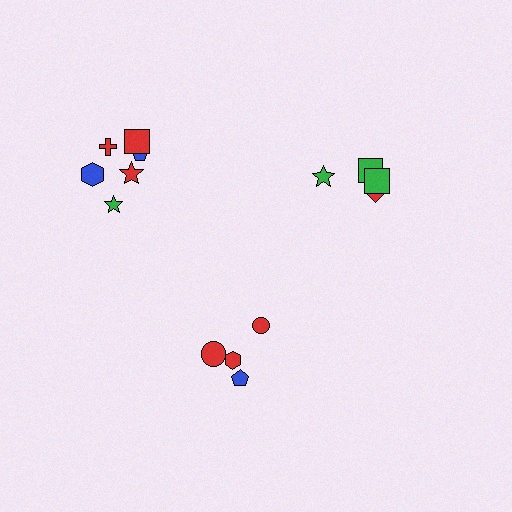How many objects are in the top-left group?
There are 6 objects.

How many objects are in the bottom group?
There are 4 objects.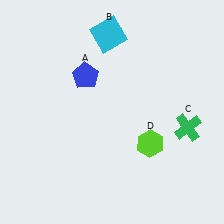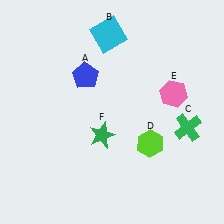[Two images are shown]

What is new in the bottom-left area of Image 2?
A green star (F) was added in the bottom-left area of Image 2.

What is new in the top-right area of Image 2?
A pink hexagon (E) was added in the top-right area of Image 2.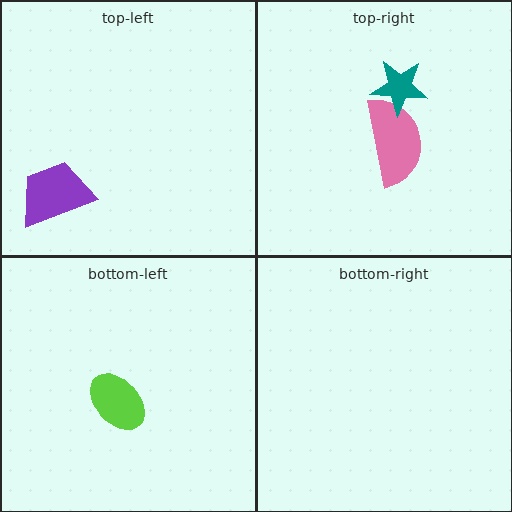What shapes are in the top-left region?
The purple trapezoid.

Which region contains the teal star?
The top-right region.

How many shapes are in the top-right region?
2.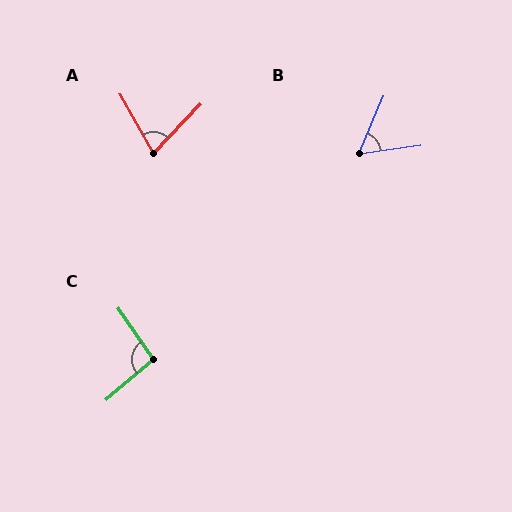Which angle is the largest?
C, at approximately 96 degrees.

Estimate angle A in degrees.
Approximately 73 degrees.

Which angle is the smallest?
B, at approximately 59 degrees.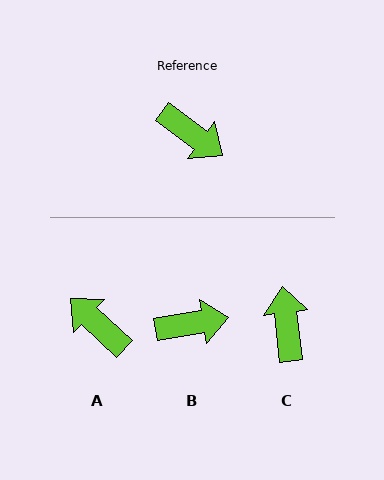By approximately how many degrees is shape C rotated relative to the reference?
Approximately 133 degrees counter-clockwise.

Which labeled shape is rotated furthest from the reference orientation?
A, about 173 degrees away.